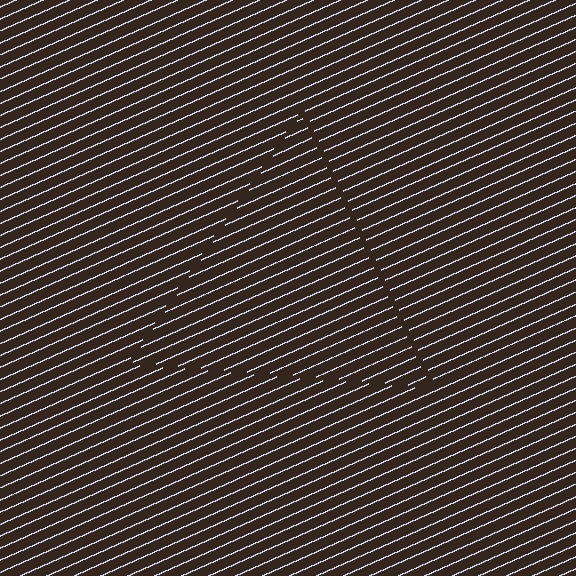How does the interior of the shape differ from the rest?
The interior of the shape contains the same grating, shifted by half a period — the contour is defined by the phase discontinuity where line-ends from the inner and outer gratings abut.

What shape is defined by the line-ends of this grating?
An illusory triangle. The interior of the shape contains the same grating, shifted by half a period — the contour is defined by the phase discontinuity where line-ends from the inner and outer gratings abut.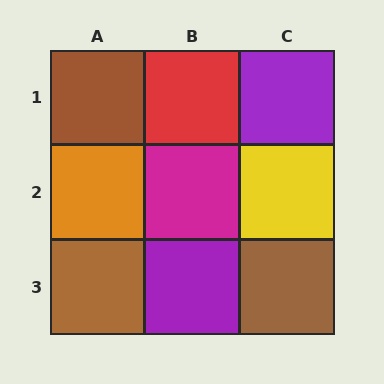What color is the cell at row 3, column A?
Brown.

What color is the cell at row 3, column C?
Brown.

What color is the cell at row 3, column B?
Purple.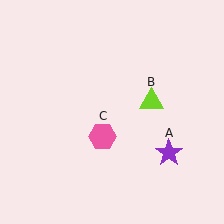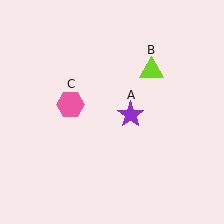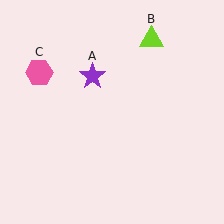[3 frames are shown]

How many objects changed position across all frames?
3 objects changed position: purple star (object A), lime triangle (object B), pink hexagon (object C).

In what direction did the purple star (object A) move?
The purple star (object A) moved up and to the left.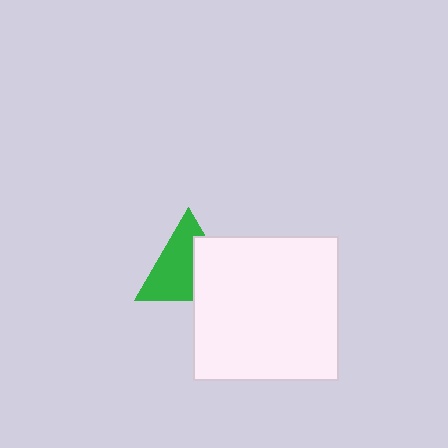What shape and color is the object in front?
The object in front is a white square.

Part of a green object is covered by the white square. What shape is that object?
It is a triangle.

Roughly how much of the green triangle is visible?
About half of it is visible (roughly 61%).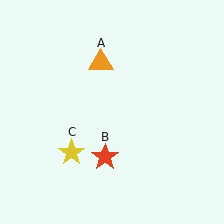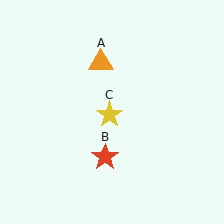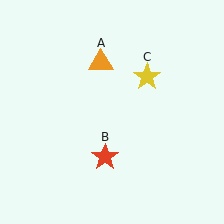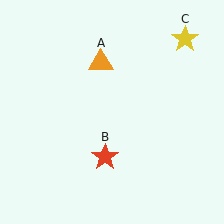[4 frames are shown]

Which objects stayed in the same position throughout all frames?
Orange triangle (object A) and red star (object B) remained stationary.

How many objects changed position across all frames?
1 object changed position: yellow star (object C).